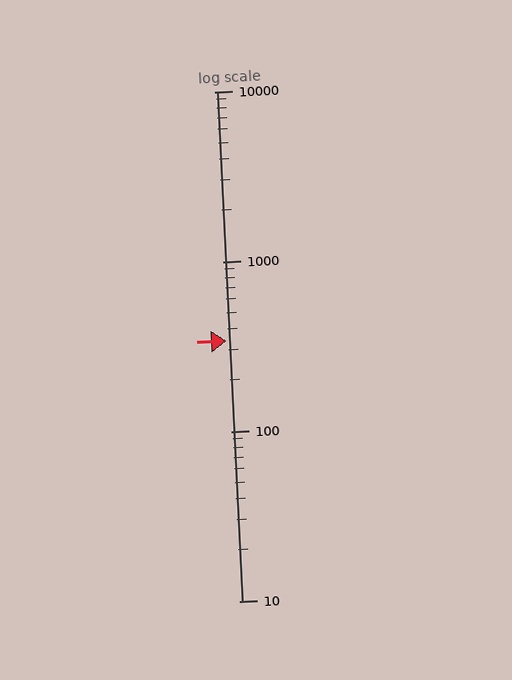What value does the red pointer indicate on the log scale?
The pointer indicates approximately 340.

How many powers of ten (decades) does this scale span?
The scale spans 3 decades, from 10 to 10000.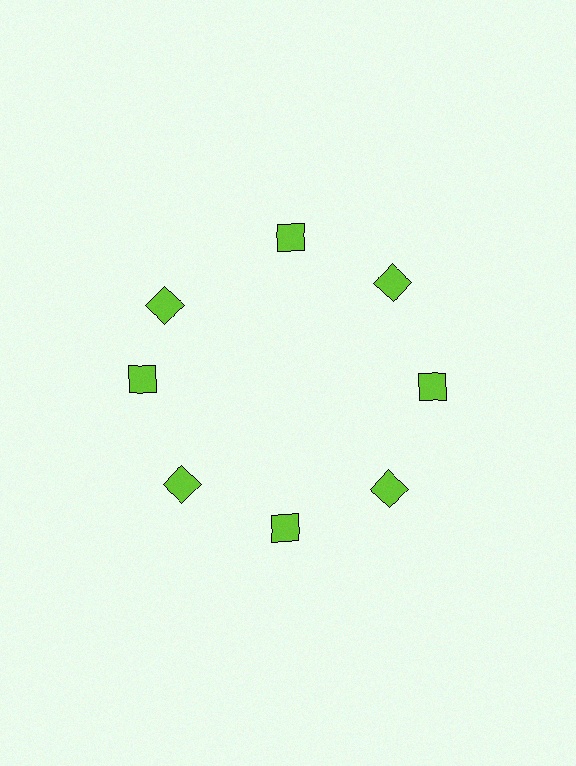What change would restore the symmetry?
The symmetry would be restored by rotating it back into even spacing with its neighbors so that all 8 squares sit at equal angles and equal distance from the center.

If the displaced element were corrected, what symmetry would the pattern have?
It would have 8-fold rotational symmetry — the pattern would map onto itself every 45 degrees.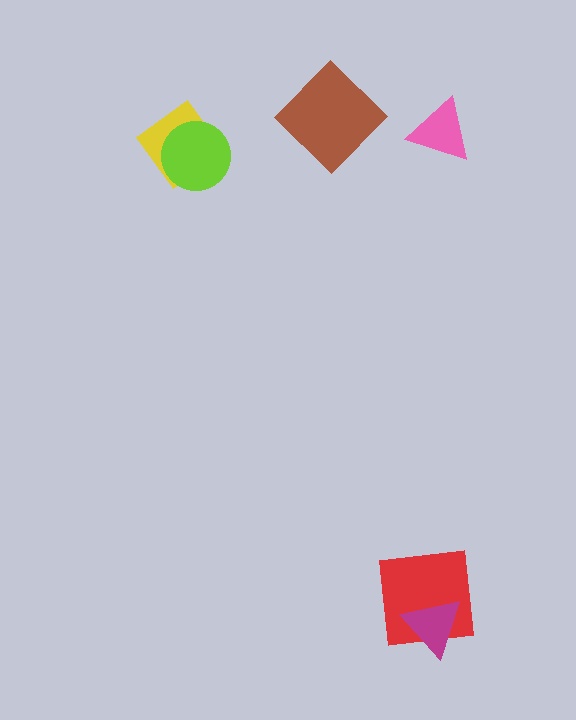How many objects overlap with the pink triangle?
0 objects overlap with the pink triangle.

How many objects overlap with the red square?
1 object overlaps with the red square.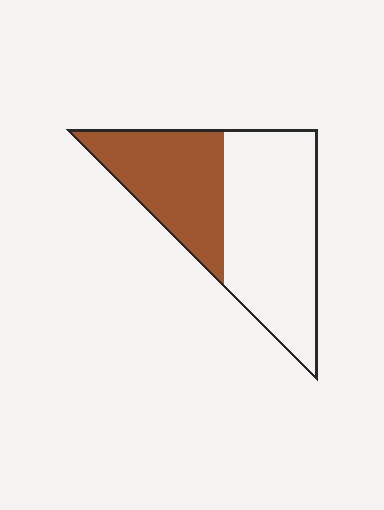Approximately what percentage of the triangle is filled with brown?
Approximately 40%.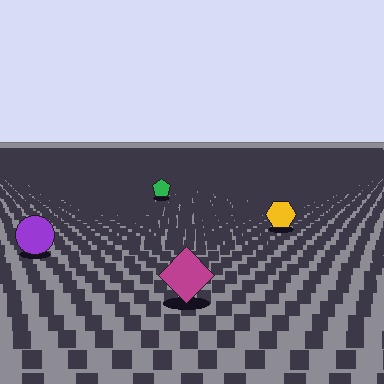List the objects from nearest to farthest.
From nearest to farthest: the magenta diamond, the purple circle, the yellow hexagon, the green pentagon.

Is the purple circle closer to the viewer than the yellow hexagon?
Yes. The purple circle is closer — you can tell from the texture gradient: the ground texture is coarser near it.